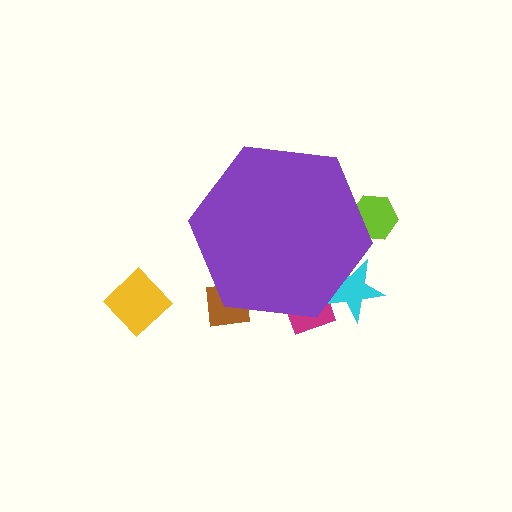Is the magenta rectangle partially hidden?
Yes, the magenta rectangle is partially hidden behind the purple hexagon.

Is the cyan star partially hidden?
Yes, the cyan star is partially hidden behind the purple hexagon.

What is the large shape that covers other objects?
A purple hexagon.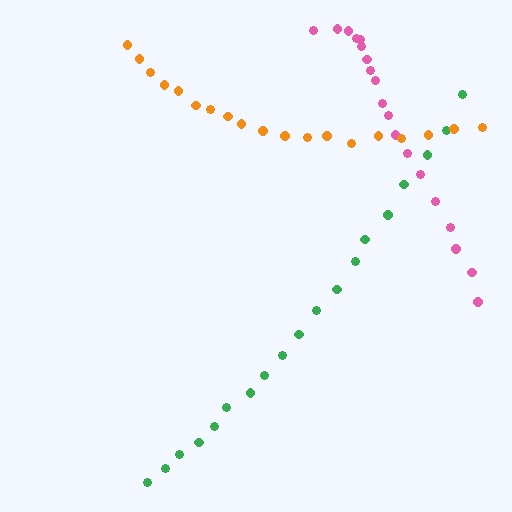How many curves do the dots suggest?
There are 3 distinct paths.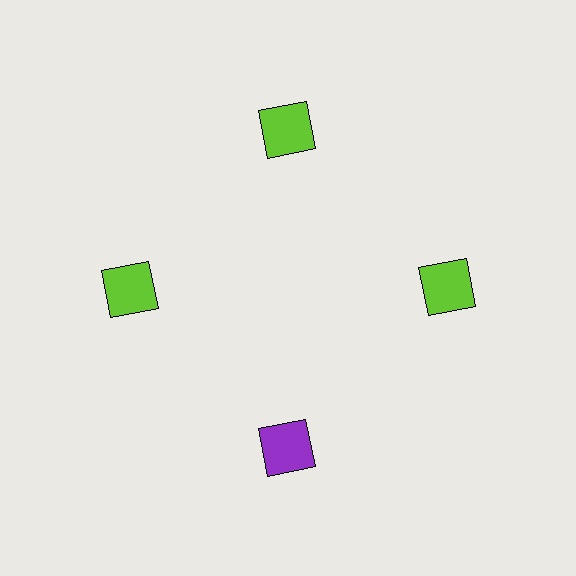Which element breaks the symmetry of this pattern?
The purple square at roughly the 6 o'clock position breaks the symmetry. All other shapes are lime squares.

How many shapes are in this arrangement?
There are 4 shapes arranged in a ring pattern.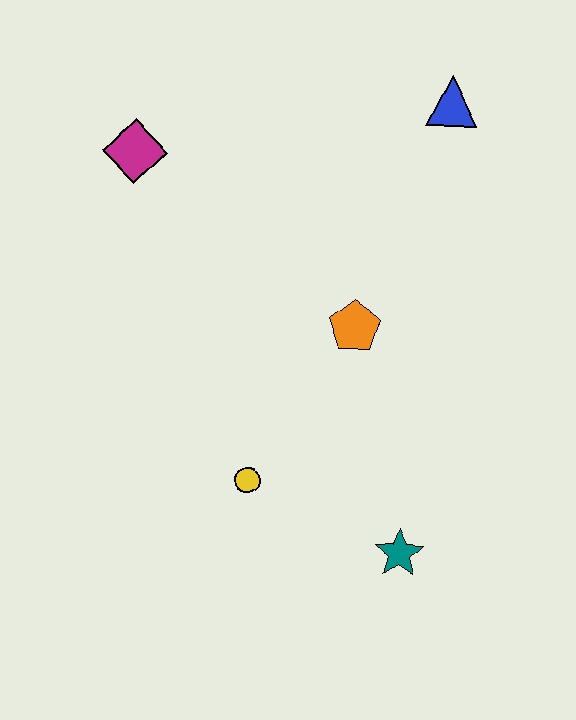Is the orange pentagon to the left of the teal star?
Yes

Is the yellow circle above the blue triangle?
No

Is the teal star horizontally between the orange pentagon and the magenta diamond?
No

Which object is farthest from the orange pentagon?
The magenta diamond is farthest from the orange pentagon.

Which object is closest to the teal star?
The yellow circle is closest to the teal star.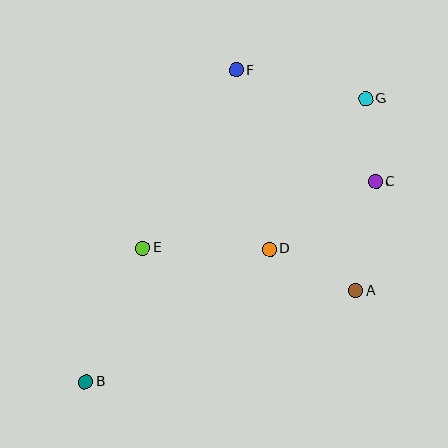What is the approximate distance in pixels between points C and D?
The distance between C and D is approximately 126 pixels.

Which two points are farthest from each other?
Points B and G are farthest from each other.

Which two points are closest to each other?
Points C and G are closest to each other.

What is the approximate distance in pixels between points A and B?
The distance between A and B is approximately 285 pixels.